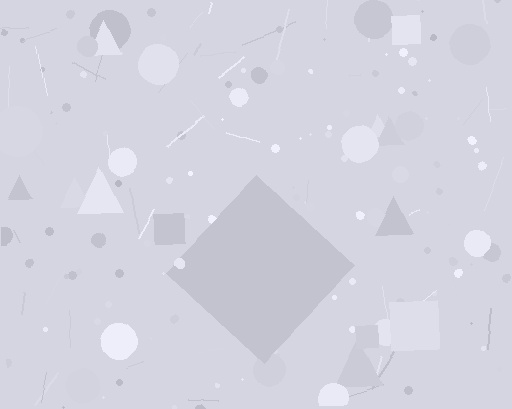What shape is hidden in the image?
A diamond is hidden in the image.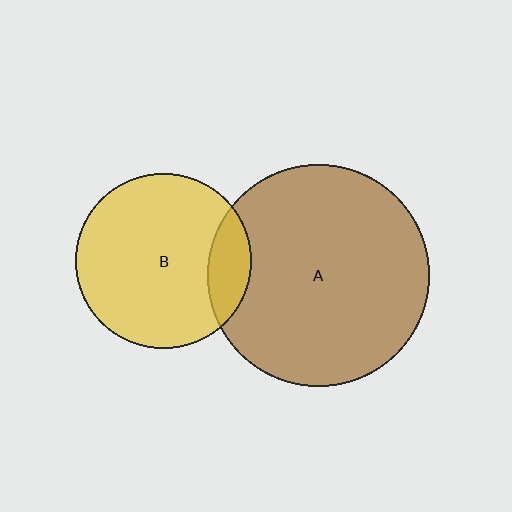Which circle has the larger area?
Circle A (brown).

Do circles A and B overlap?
Yes.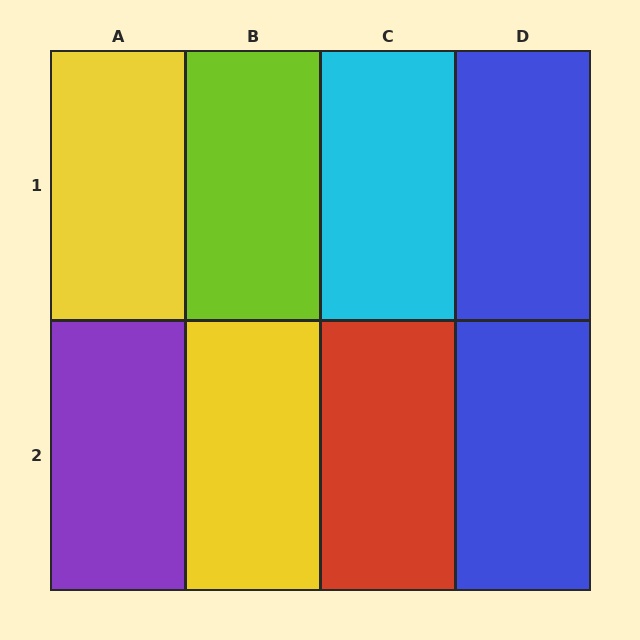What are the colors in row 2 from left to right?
Purple, yellow, red, blue.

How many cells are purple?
1 cell is purple.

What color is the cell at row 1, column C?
Cyan.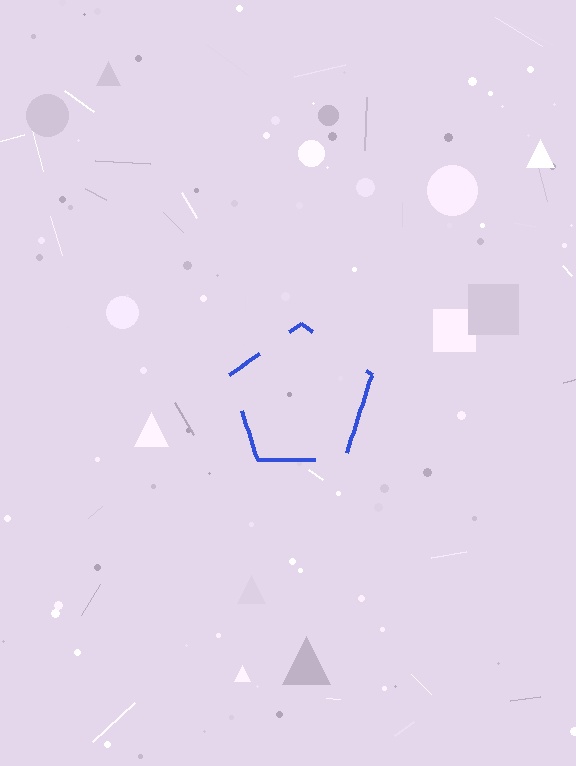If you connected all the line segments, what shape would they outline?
They would outline a pentagon.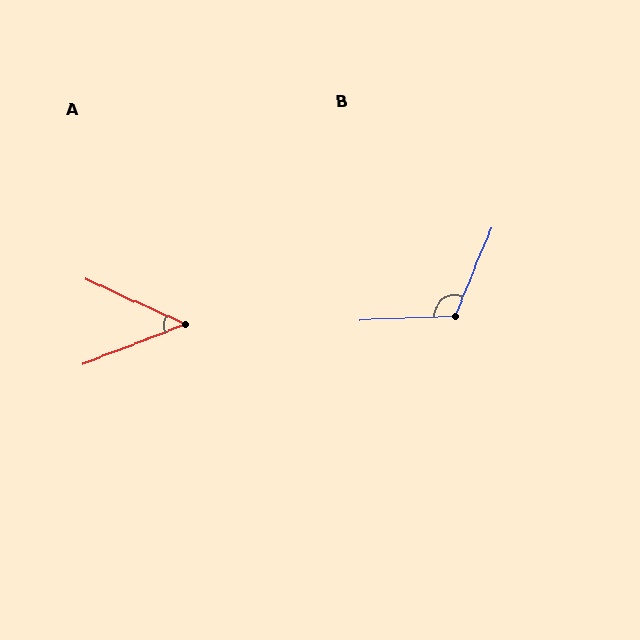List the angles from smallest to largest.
A (46°), B (115°).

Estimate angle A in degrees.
Approximately 46 degrees.